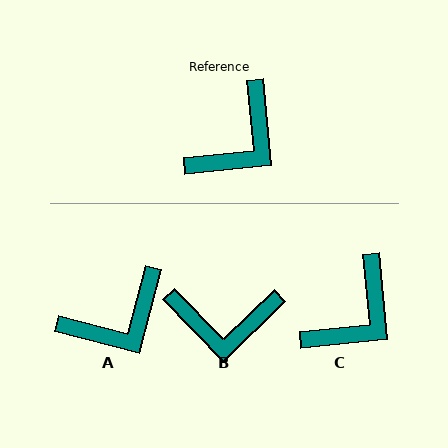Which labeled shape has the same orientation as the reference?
C.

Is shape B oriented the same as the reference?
No, it is off by about 51 degrees.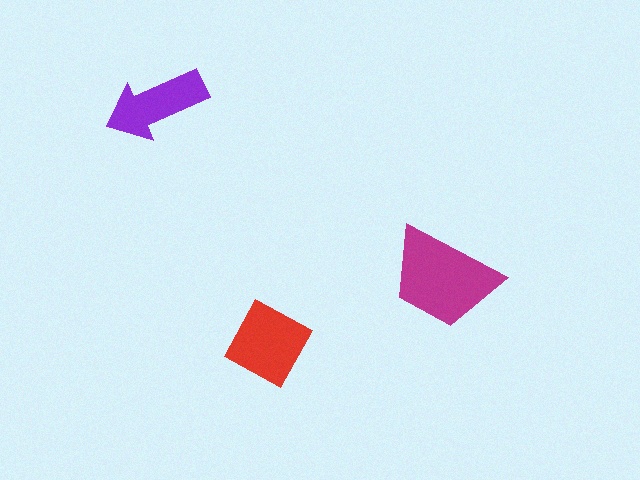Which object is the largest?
The magenta trapezoid.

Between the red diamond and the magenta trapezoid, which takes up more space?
The magenta trapezoid.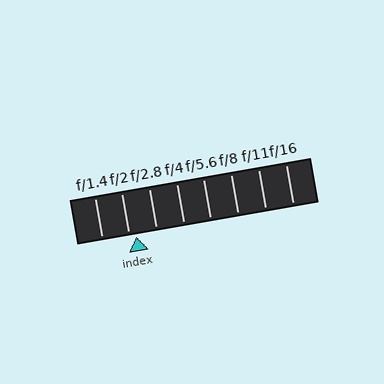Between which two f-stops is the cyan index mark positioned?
The index mark is between f/2 and f/2.8.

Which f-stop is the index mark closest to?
The index mark is closest to f/2.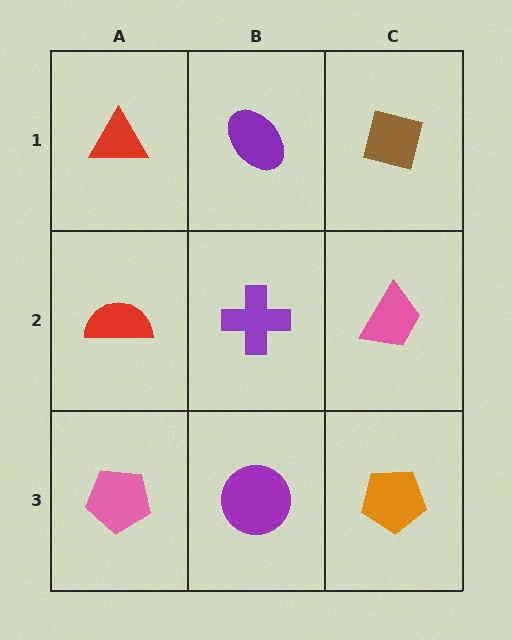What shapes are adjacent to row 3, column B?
A purple cross (row 2, column B), a pink pentagon (row 3, column A), an orange pentagon (row 3, column C).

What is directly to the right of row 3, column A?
A purple circle.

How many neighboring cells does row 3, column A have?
2.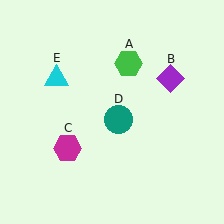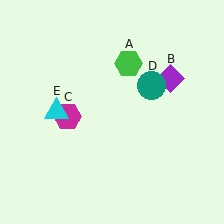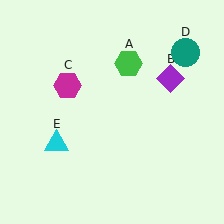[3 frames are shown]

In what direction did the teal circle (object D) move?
The teal circle (object D) moved up and to the right.